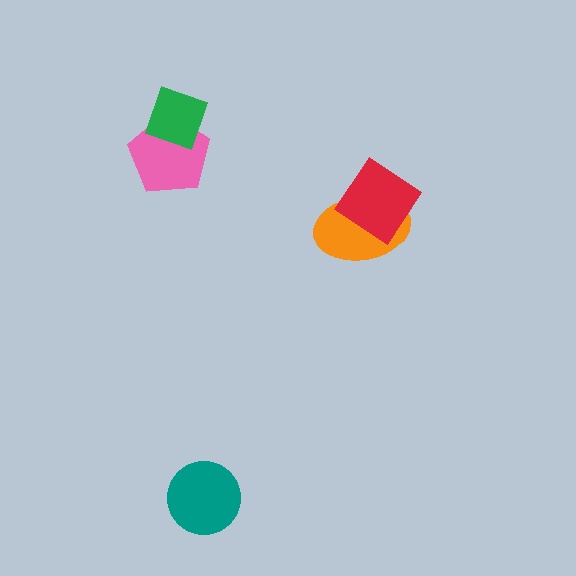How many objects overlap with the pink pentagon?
1 object overlaps with the pink pentagon.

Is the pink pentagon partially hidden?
Yes, it is partially covered by another shape.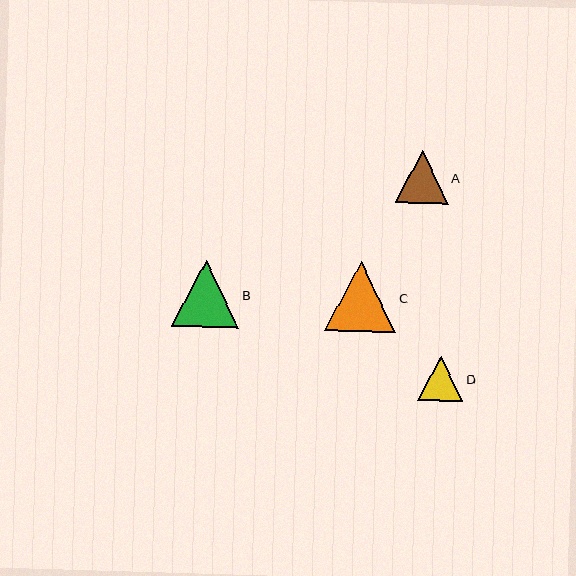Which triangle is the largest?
Triangle C is the largest with a size of approximately 71 pixels.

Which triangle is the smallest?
Triangle D is the smallest with a size of approximately 45 pixels.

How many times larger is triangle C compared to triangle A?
Triangle C is approximately 1.3 times the size of triangle A.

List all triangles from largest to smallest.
From largest to smallest: C, B, A, D.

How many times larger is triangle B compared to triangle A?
Triangle B is approximately 1.3 times the size of triangle A.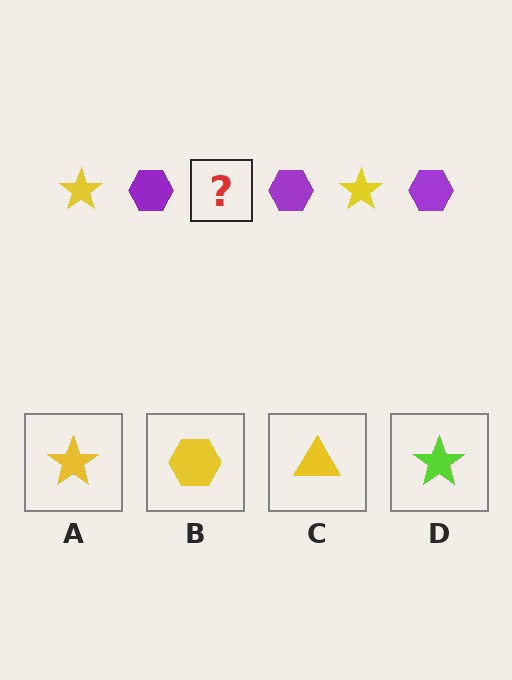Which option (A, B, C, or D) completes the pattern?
A.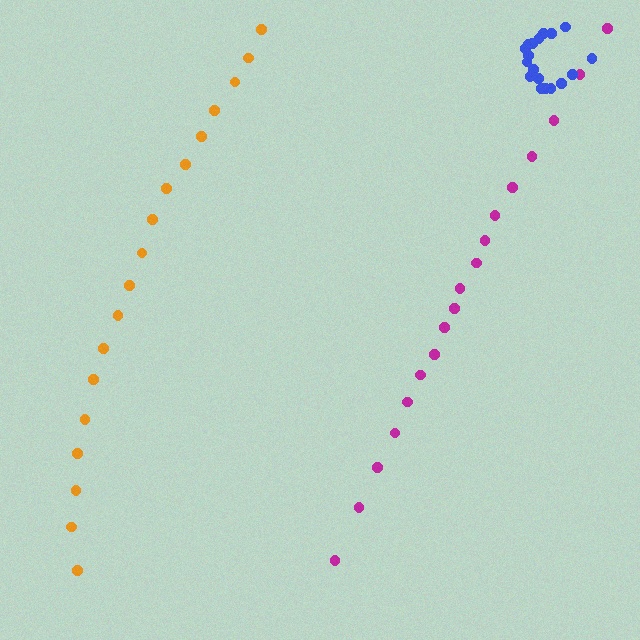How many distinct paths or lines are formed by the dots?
There are 3 distinct paths.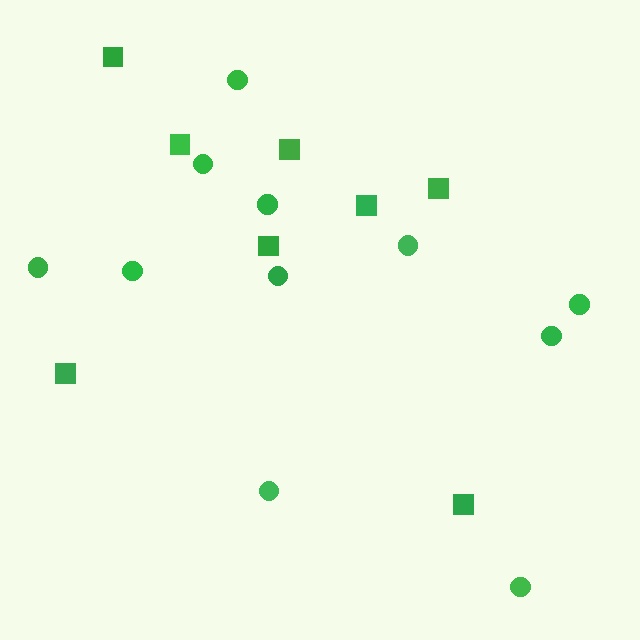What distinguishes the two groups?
There are 2 groups: one group of circles (11) and one group of squares (8).